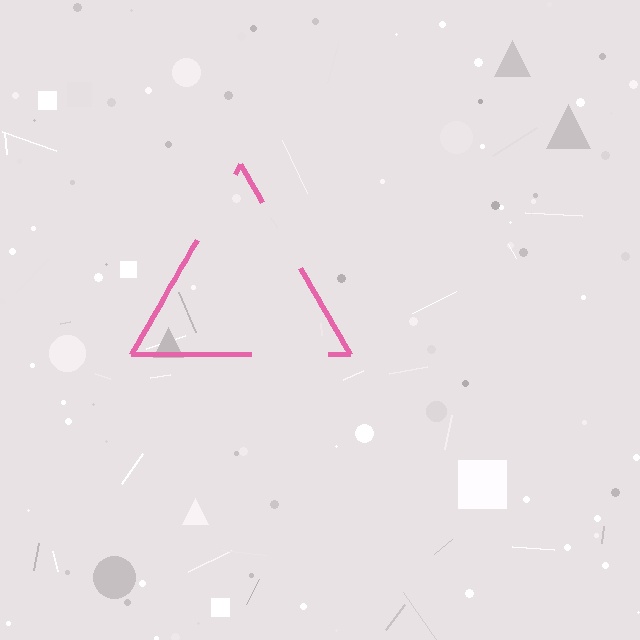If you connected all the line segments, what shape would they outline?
They would outline a triangle.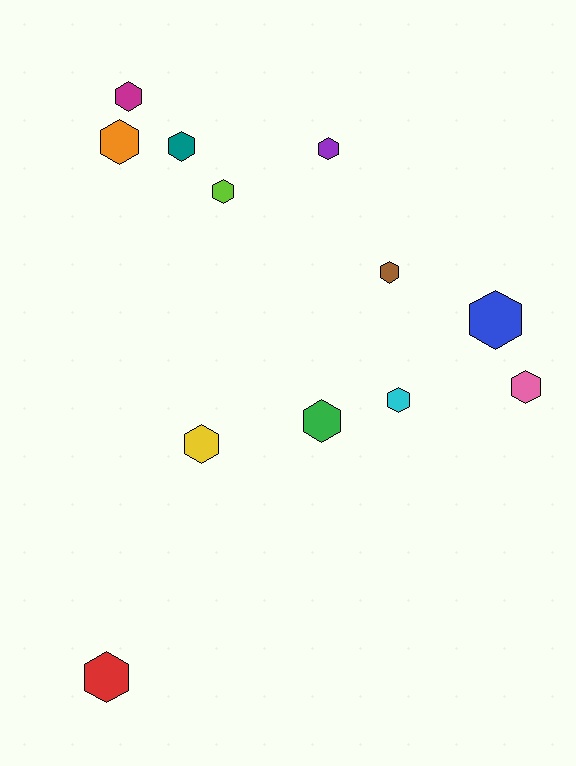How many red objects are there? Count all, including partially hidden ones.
There is 1 red object.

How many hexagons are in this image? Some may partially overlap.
There are 12 hexagons.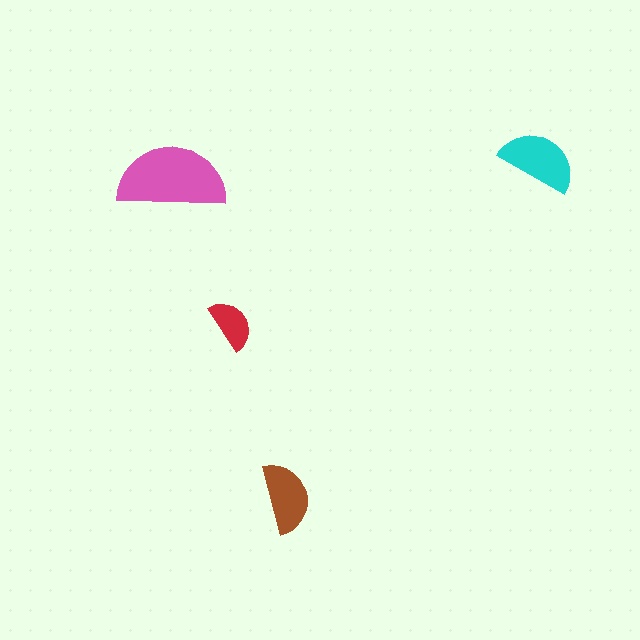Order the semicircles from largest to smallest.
the pink one, the cyan one, the brown one, the red one.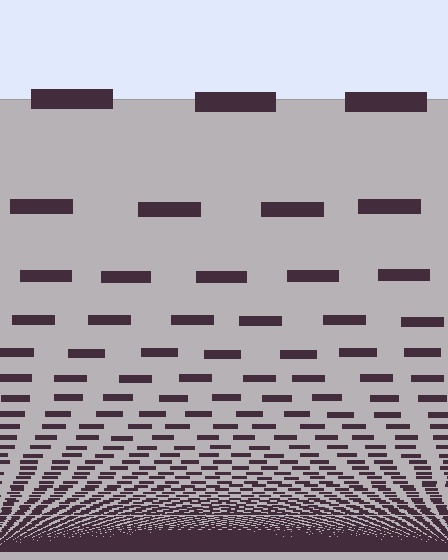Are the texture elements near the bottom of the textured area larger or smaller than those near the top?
Smaller. The gradient is inverted — elements near the bottom are smaller and denser.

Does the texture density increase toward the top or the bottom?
Density increases toward the bottom.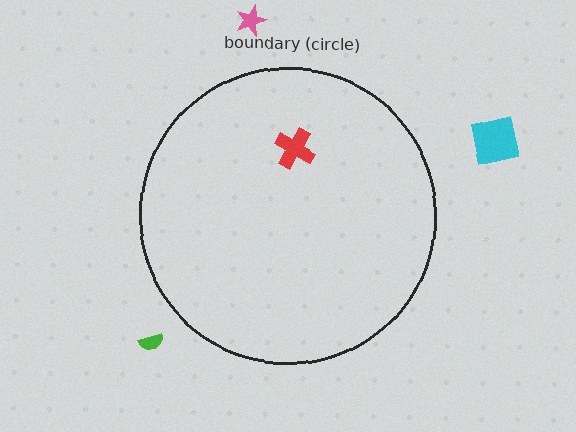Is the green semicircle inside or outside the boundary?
Outside.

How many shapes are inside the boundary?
1 inside, 3 outside.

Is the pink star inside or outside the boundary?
Outside.